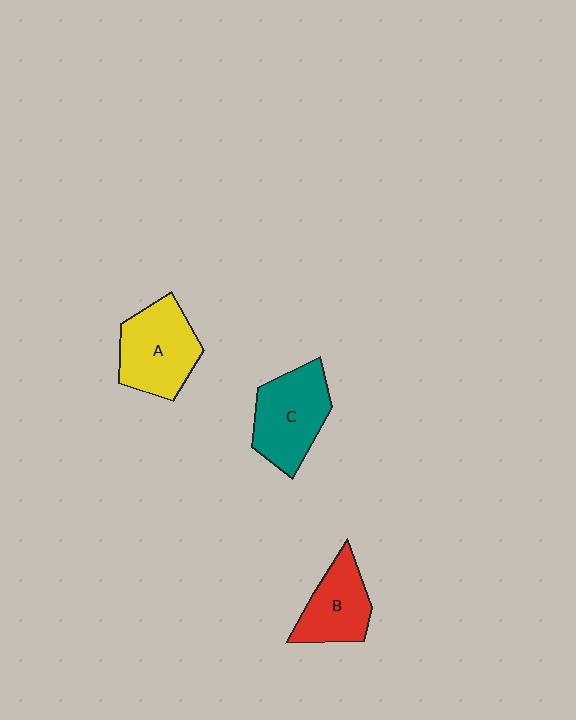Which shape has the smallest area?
Shape B (red).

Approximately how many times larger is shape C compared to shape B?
Approximately 1.3 times.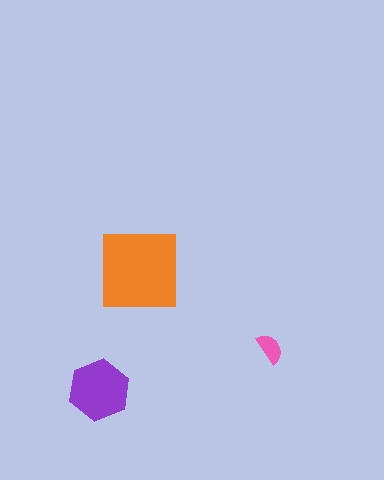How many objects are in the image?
There are 3 objects in the image.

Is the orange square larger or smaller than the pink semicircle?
Larger.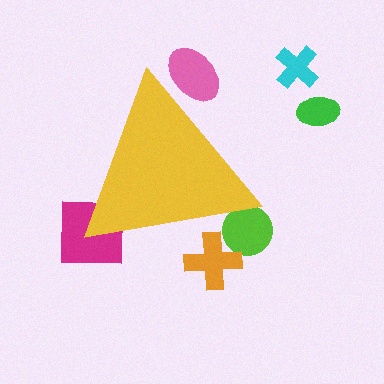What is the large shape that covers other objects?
A yellow triangle.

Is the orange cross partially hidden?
Yes, the orange cross is partially hidden behind the yellow triangle.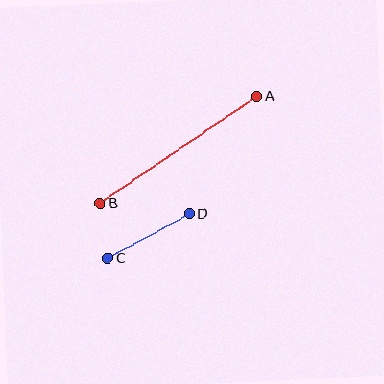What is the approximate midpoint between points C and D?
The midpoint is at approximately (148, 236) pixels.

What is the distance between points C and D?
The distance is approximately 93 pixels.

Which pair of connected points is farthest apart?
Points A and B are farthest apart.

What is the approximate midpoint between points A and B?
The midpoint is at approximately (179, 150) pixels.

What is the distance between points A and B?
The distance is approximately 190 pixels.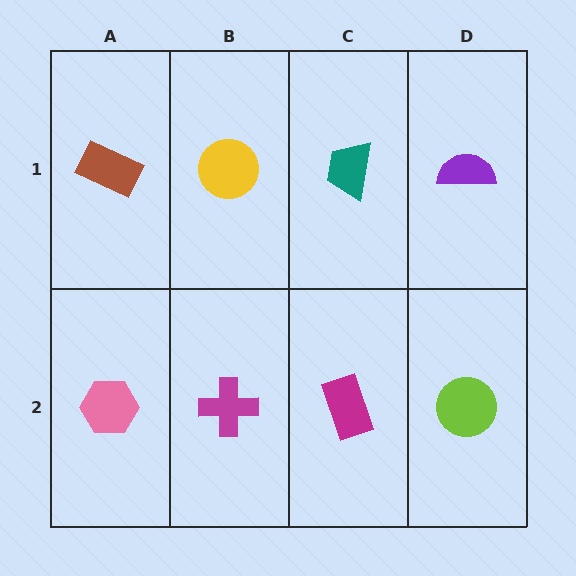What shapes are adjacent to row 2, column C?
A teal trapezoid (row 1, column C), a magenta cross (row 2, column B), a lime circle (row 2, column D).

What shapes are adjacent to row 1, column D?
A lime circle (row 2, column D), a teal trapezoid (row 1, column C).